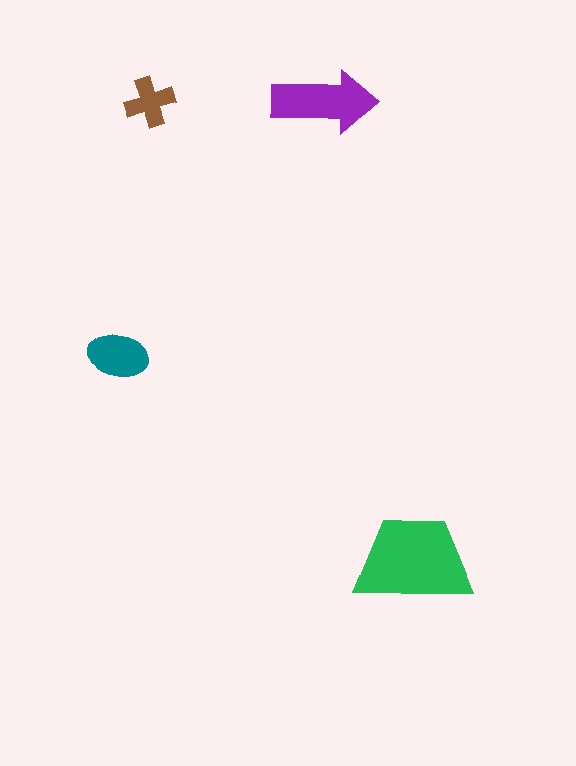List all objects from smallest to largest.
The brown cross, the teal ellipse, the purple arrow, the green trapezoid.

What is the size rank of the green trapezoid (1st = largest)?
1st.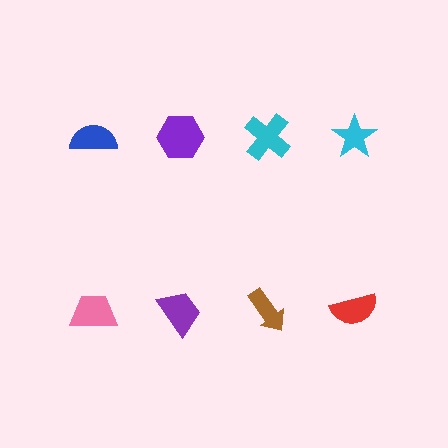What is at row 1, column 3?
A cyan cross.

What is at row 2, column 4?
A red semicircle.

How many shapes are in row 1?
4 shapes.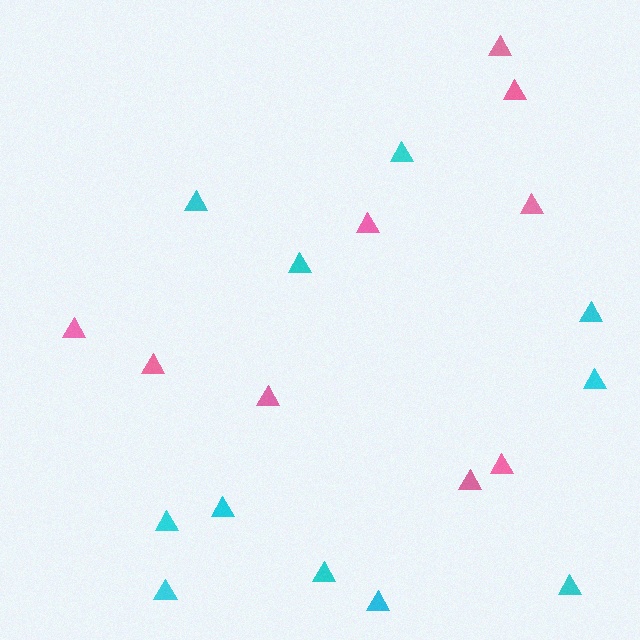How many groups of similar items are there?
There are 2 groups: one group of pink triangles (9) and one group of cyan triangles (11).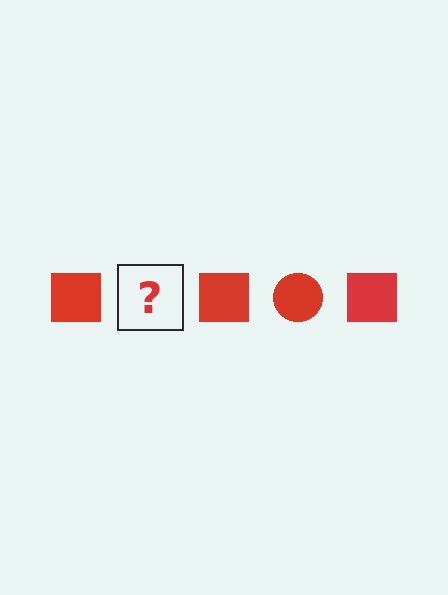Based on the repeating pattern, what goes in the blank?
The blank should be a red circle.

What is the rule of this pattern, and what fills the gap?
The rule is that the pattern cycles through square, circle shapes in red. The gap should be filled with a red circle.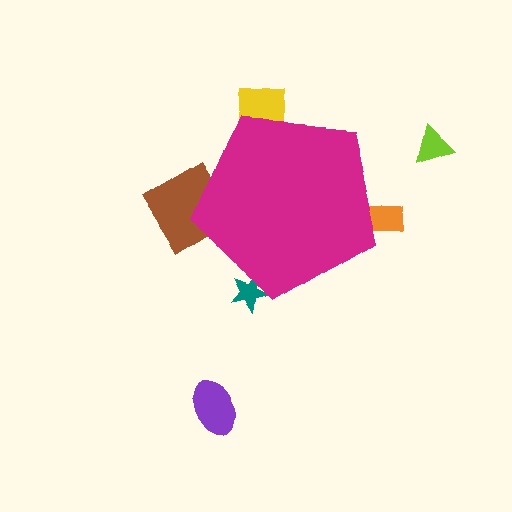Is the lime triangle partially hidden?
No, the lime triangle is fully visible.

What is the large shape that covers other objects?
A magenta pentagon.